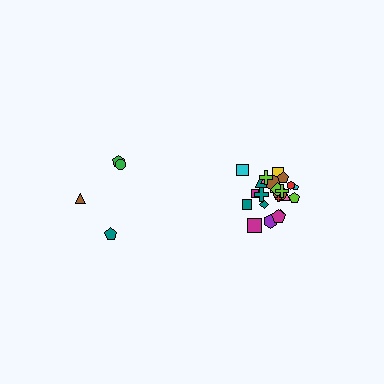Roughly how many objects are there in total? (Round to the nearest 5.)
Roughly 30 objects in total.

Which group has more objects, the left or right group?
The right group.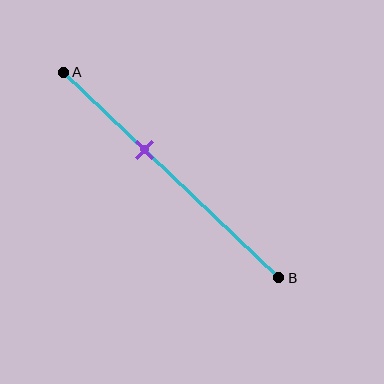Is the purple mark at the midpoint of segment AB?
No, the mark is at about 40% from A, not at the 50% midpoint.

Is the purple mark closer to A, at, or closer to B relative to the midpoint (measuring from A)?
The purple mark is closer to point A than the midpoint of segment AB.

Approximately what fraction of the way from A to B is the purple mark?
The purple mark is approximately 40% of the way from A to B.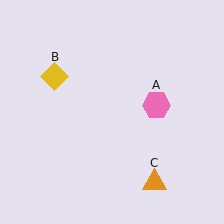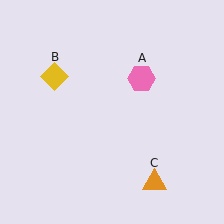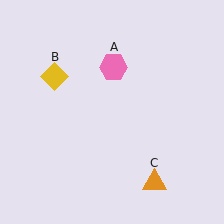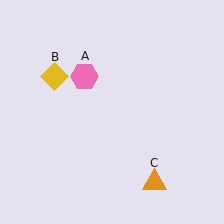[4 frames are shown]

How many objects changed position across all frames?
1 object changed position: pink hexagon (object A).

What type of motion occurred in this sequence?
The pink hexagon (object A) rotated counterclockwise around the center of the scene.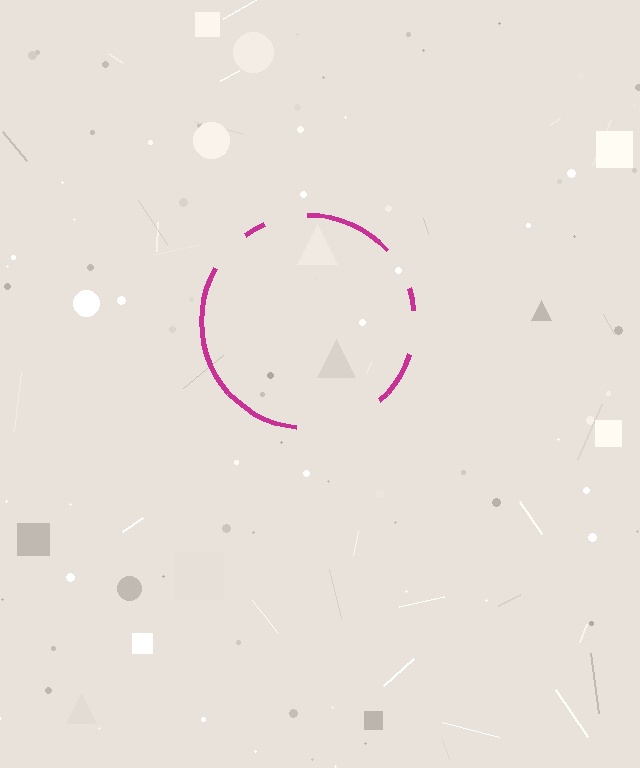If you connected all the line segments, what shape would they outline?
They would outline a circle.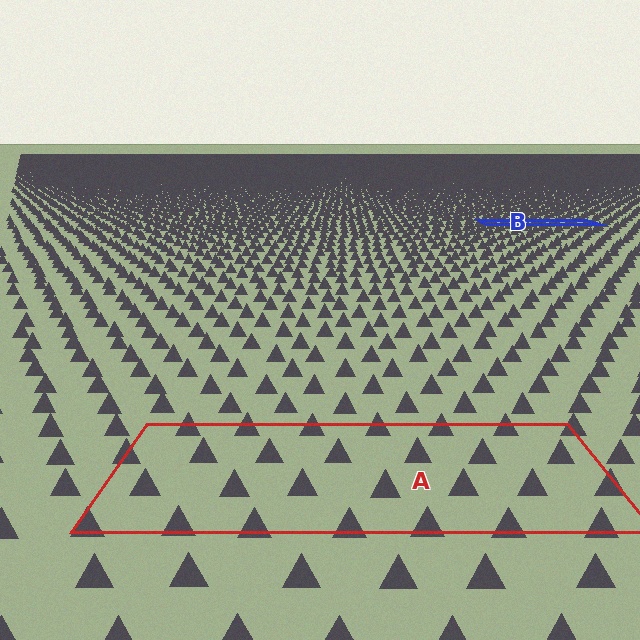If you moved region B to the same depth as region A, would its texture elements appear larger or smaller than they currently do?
They would appear larger. At a closer depth, the same texture elements are projected at a bigger on-screen size.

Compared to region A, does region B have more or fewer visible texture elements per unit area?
Region B has more texture elements per unit area — they are packed more densely because it is farther away.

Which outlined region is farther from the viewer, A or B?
Region B is farther from the viewer — the texture elements inside it appear smaller and more densely packed.